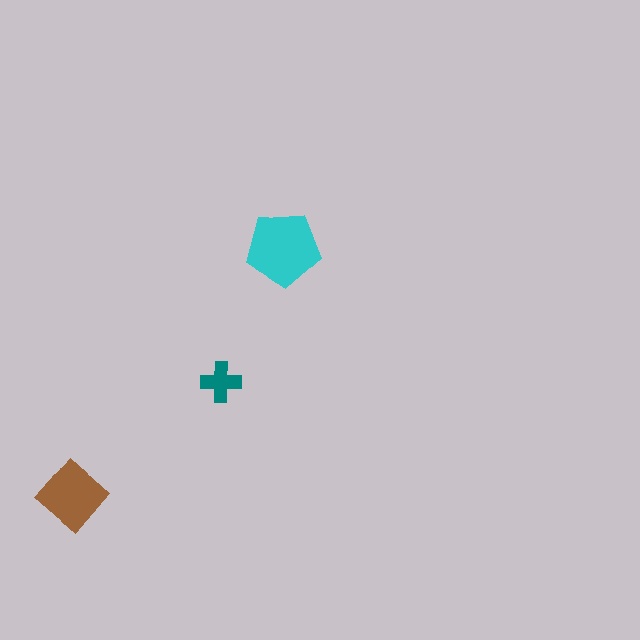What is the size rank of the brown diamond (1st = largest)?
2nd.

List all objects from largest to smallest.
The cyan pentagon, the brown diamond, the teal cross.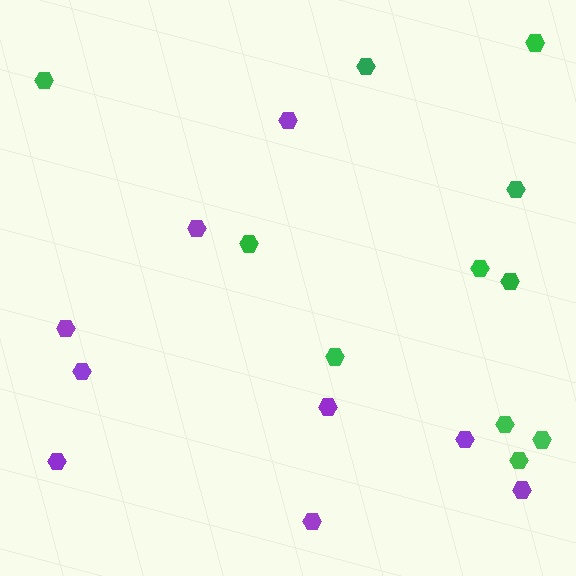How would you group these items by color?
There are 2 groups: one group of purple hexagons (9) and one group of green hexagons (11).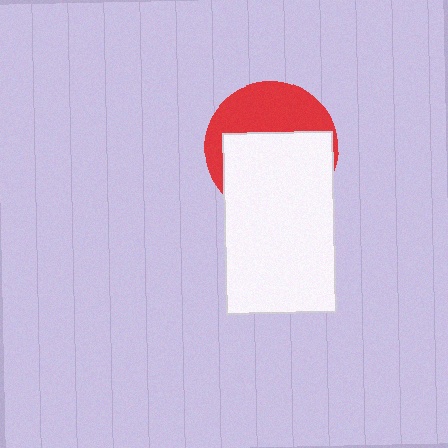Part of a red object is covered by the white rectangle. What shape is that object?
It is a circle.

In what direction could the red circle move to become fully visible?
The red circle could move up. That would shift it out from behind the white rectangle entirely.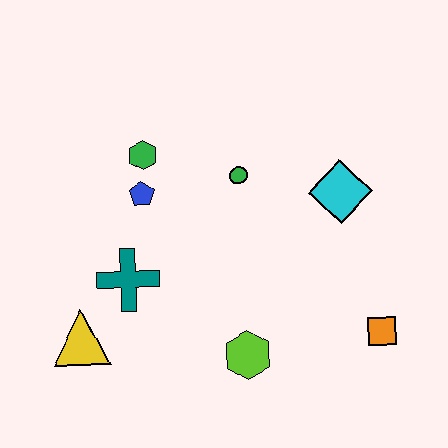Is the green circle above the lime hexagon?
Yes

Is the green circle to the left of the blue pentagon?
No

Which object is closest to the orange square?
The lime hexagon is closest to the orange square.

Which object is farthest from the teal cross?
The orange square is farthest from the teal cross.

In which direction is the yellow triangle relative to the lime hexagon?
The yellow triangle is to the left of the lime hexagon.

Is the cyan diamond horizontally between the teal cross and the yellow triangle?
No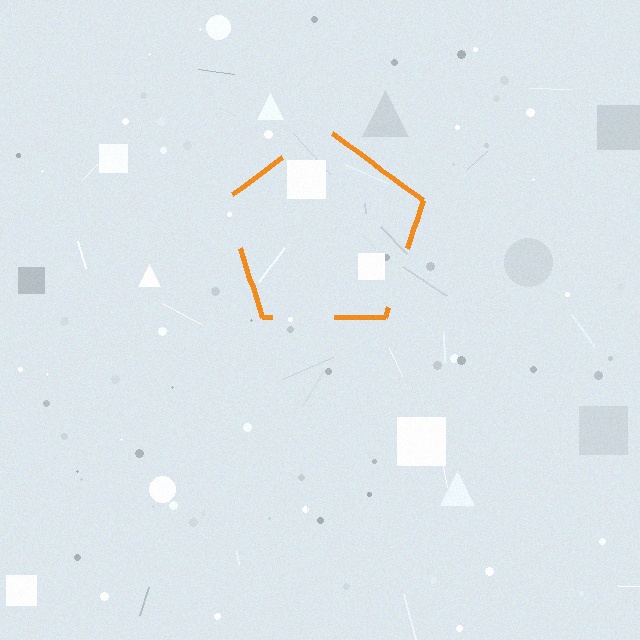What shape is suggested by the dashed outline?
The dashed outline suggests a pentagon.